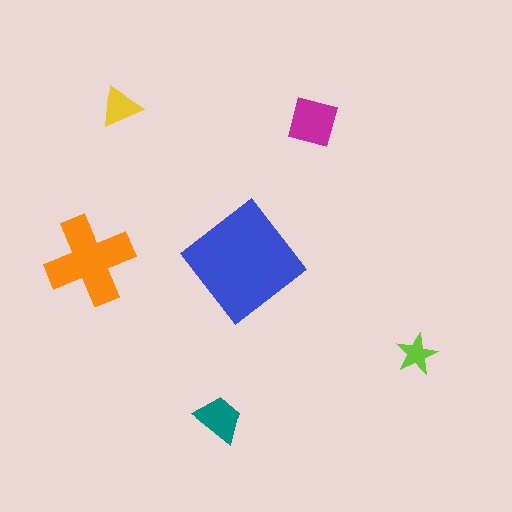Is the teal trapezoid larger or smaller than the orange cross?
Smaller.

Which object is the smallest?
The lime star.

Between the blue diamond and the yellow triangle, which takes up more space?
The blue diamond.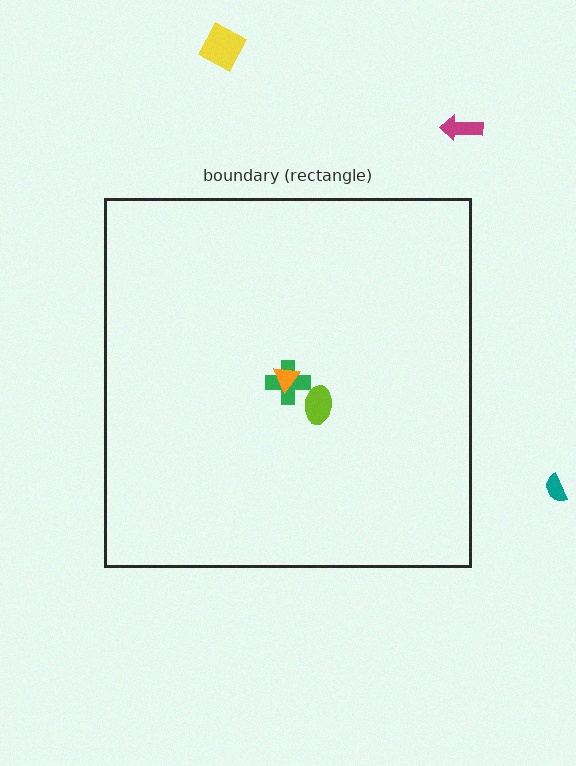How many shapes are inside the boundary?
3 inside, 3 outside.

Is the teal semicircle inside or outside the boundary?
Outside.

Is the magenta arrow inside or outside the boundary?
Outside.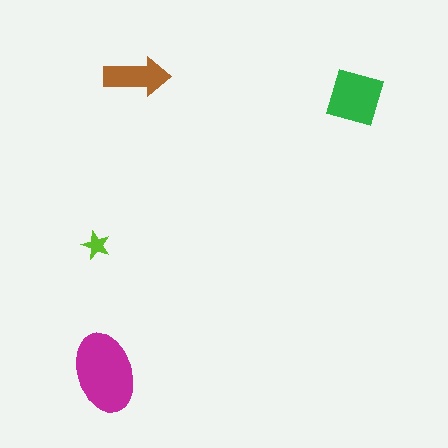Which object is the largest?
The magenta ellipse.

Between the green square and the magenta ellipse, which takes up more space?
The magenta ellipse.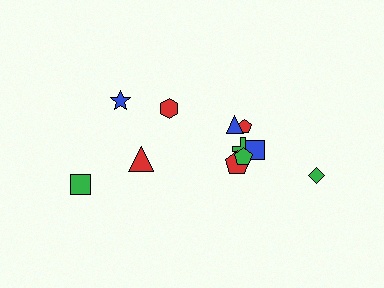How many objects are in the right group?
There are 7 objects.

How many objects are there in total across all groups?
There are 11 objects.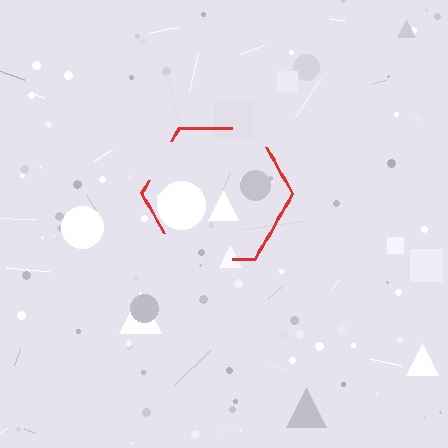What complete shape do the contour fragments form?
The contour fragments form a hexagon.